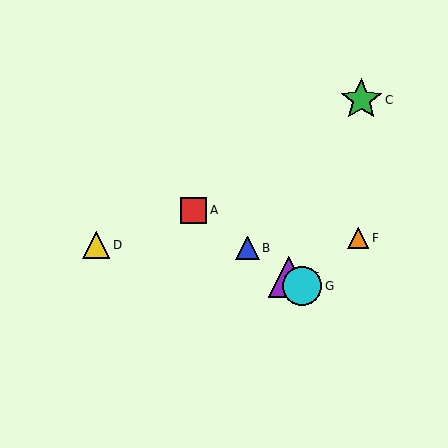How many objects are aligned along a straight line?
4 objects (A, B, E, G) are aligned along a straight line.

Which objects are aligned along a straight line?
Objects A, B, E, G are aligned along a straight line.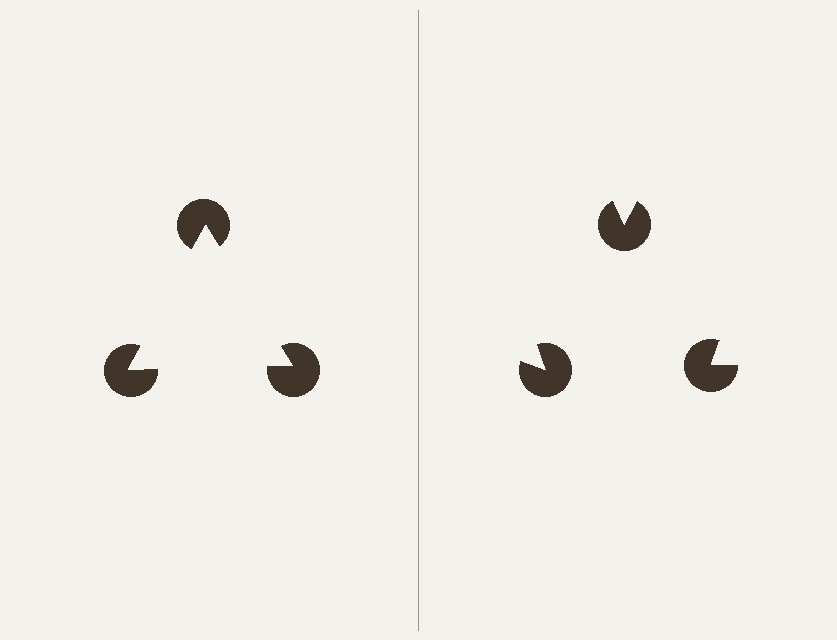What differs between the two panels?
The pac-man discs are positioned identically on both sides; only the wedge orientations differ. On the left they align to a triangle; on the right they are misaligned.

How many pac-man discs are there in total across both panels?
6 — 3 on each side.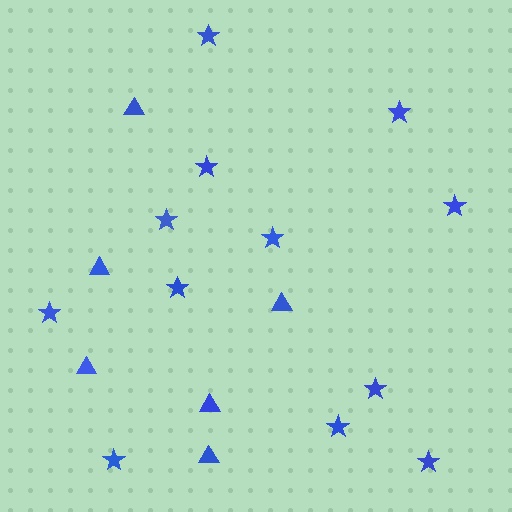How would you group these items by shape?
There are 2 groups: one group of stars (12) and one group of triangles (6).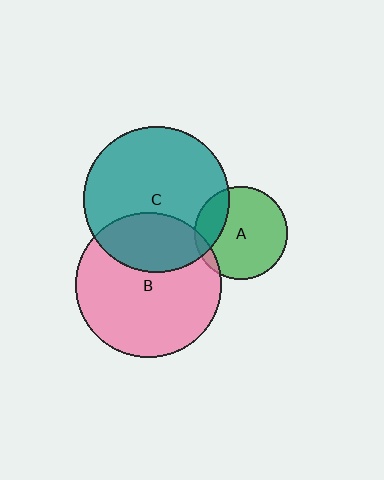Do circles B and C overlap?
Yes.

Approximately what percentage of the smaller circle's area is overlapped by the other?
Approximately 30%.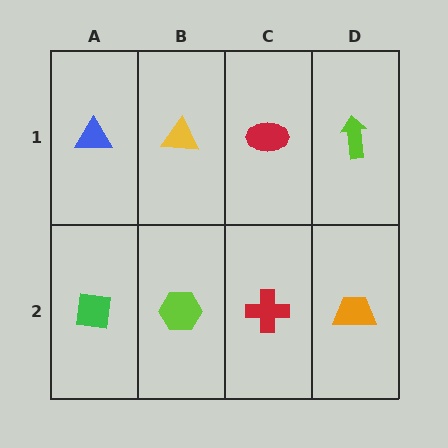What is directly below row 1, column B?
A lime hexagon.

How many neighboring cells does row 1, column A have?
2.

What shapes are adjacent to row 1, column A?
A green square (row 2, column A), a yellow triangle (row 1, column B).